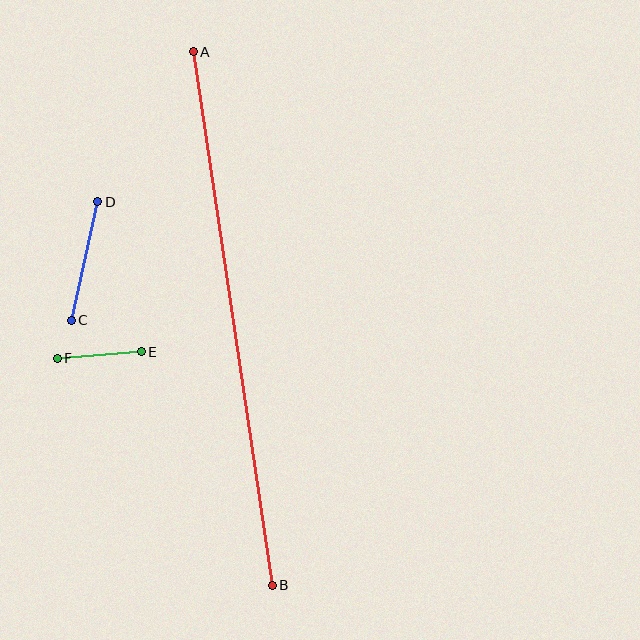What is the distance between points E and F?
The distance is approximately 84 pixels.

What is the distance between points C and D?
The distance is approximately 122 pixels.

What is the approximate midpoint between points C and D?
The midpoint is at approximately (85, 261) pixels.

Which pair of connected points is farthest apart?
Points A and B are farthest apart.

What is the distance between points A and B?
The distance is approximately 539 pixels.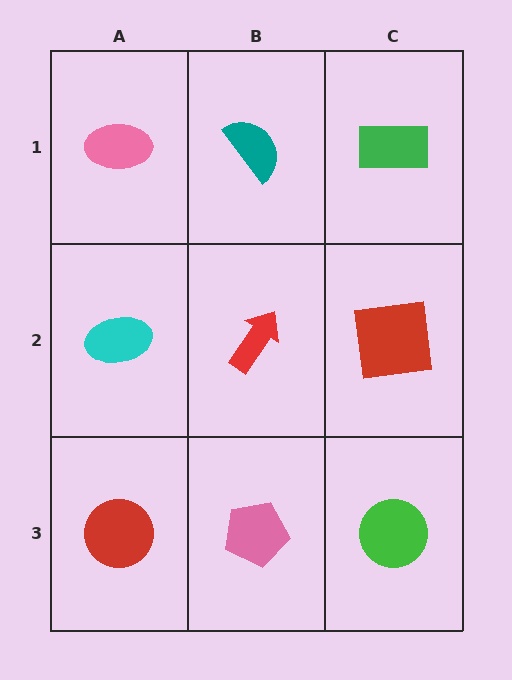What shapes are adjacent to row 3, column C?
A red square (row 2, column C), a pink pentagon (row 3, column B).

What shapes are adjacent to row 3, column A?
A cyan ellipse (row 2, column A), a pink pentagon (row 3, column B).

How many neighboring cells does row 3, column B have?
3.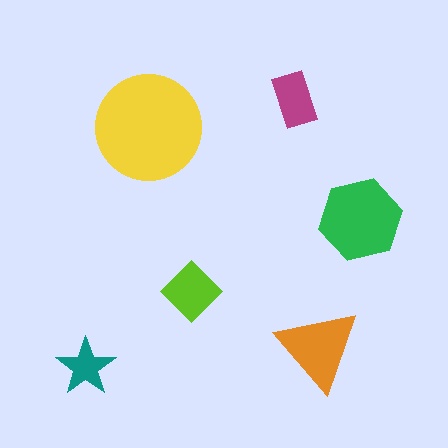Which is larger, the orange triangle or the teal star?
The orange triangle.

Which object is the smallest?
The teal star.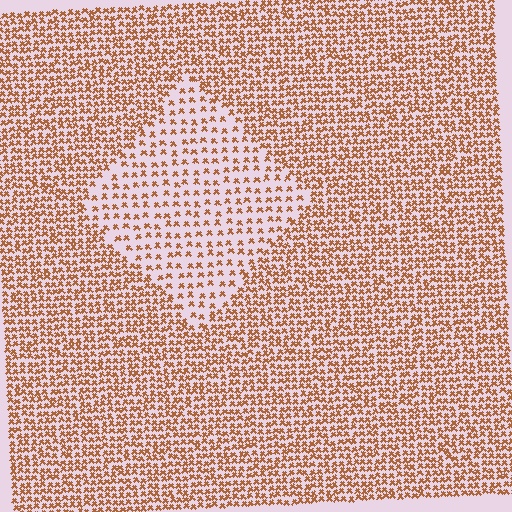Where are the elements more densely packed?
The elements are more densely packed outside the diamond boundary.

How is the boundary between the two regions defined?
The boundary is defined by a change in element density (approximately 2.1x ratio). All elements are the same color, size, and shape.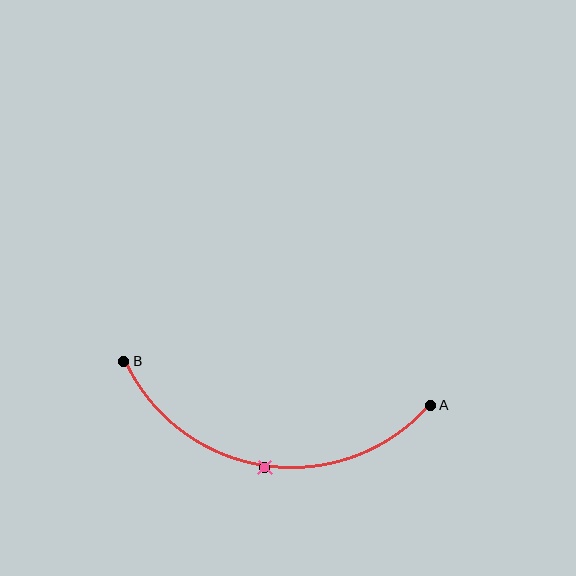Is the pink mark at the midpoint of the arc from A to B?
Yes. The pink mark lies on the arc at equal arc-length from both A and B — it is the arc midpoint.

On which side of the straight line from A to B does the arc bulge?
The arc bulges below the straight line connecting A and B.